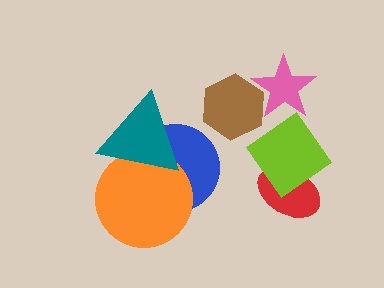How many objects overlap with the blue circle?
2 objects overlap with the blue circle.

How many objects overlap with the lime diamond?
2 objects overlap with the lime diamond.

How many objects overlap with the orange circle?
2 objects overlap with the orange circle.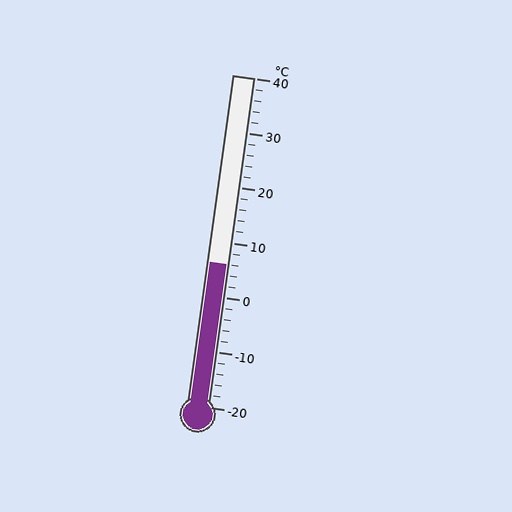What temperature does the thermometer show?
The thermometer shows approximately 6°C.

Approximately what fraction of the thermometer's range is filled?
The thermometer is filled to approximately 45% of its range.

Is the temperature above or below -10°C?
The temperature is above -10°C.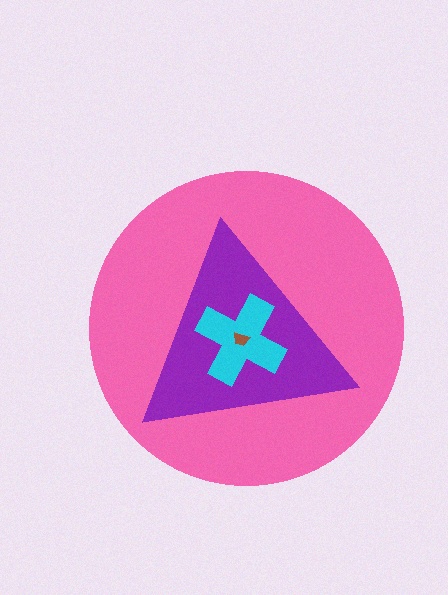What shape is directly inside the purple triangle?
The cyan cross.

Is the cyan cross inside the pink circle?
Yes.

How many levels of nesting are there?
4.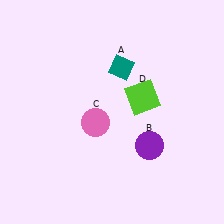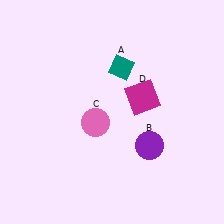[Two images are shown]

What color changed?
The square (D) changed from lime in Image 1 to magenta in Image 2.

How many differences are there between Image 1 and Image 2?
There is 1 difference between the two images.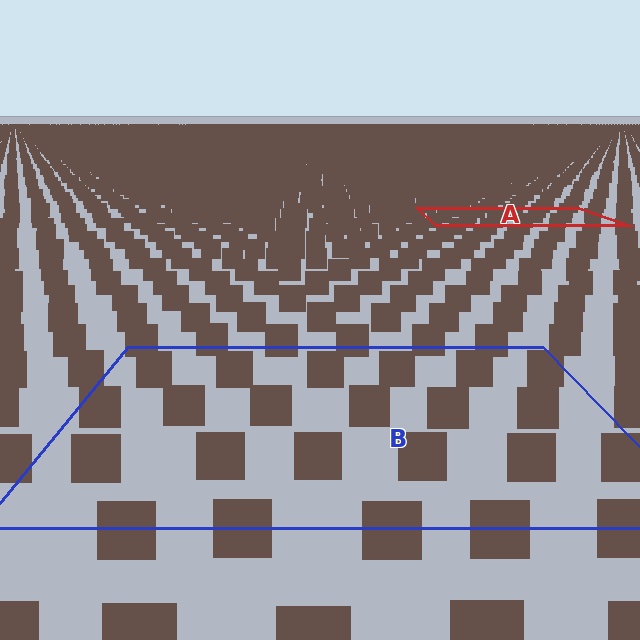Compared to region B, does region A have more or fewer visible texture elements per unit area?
Region A has more texture elements per unit area — they are packed more densely because it is farther away.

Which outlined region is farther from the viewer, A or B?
Region A is farther from the viewer — the texture elements inside it appear smaller and more densely packed.